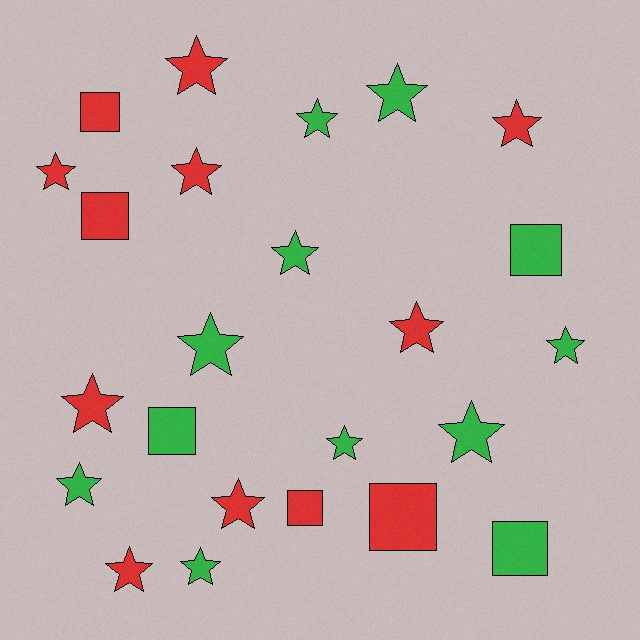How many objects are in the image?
There are 24 objects.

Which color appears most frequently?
Red, with 12 objects.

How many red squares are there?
There are 4 red squares.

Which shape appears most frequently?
Star, with 17 objects.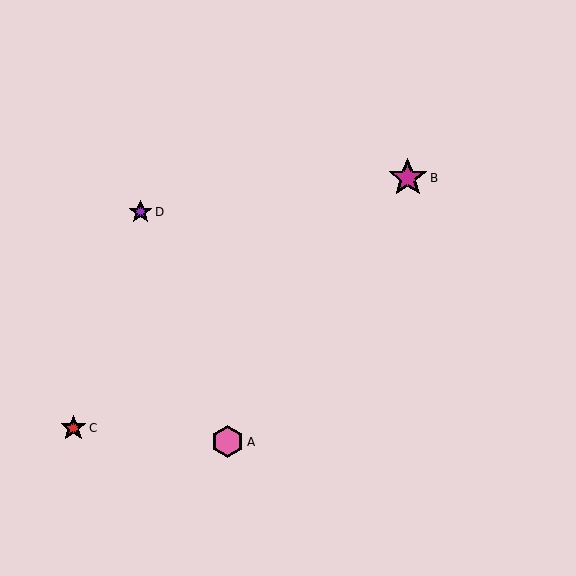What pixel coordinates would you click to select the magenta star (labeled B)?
Click at (408, 178) to select the magenta star B.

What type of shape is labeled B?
Shape B is a magenta star.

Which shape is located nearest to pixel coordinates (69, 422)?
The red star (labeled C) at (73, 428) is nearest to that location.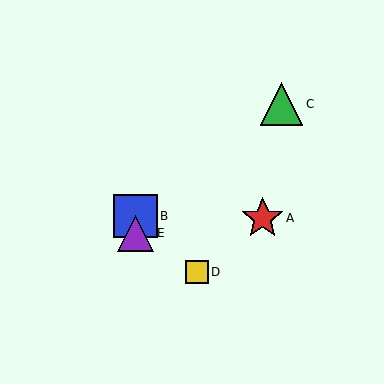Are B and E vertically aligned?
Yes, both are at x≈136.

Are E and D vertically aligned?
No, E is at x≈136 and D is at x≈197.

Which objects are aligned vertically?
Objects B, E are aligned vertically.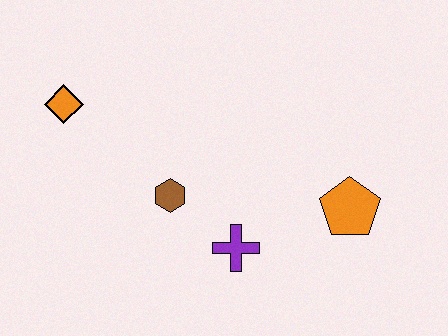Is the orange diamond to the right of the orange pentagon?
No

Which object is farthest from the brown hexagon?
The orange pentagon is farthest from the brown hexagon.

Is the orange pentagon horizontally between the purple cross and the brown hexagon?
No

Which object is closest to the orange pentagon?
The purple cross is closest to the orange pentagon.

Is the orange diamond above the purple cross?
Yes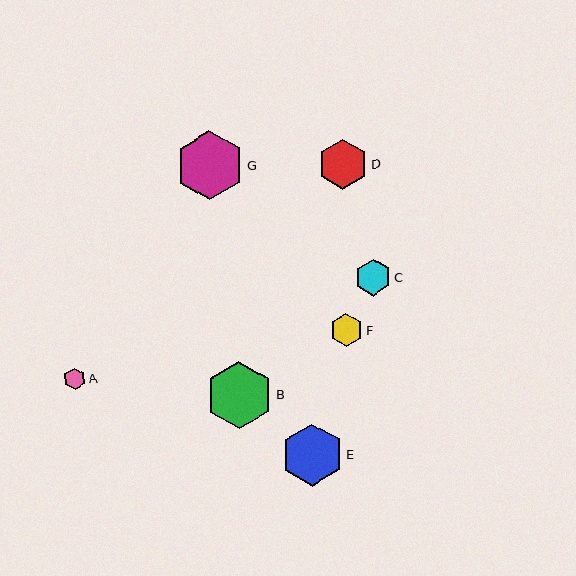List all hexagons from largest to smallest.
From largest to smallest: G, B, E, D, C, F, A.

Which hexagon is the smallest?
Hexagon A is the smallest with a size of approximately 21 pixels.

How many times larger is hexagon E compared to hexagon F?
Hexagon E is approximately 1.9 times the size of hexagon F.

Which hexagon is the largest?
Hexagon G is the largest with a size of approximately 69 pixels.